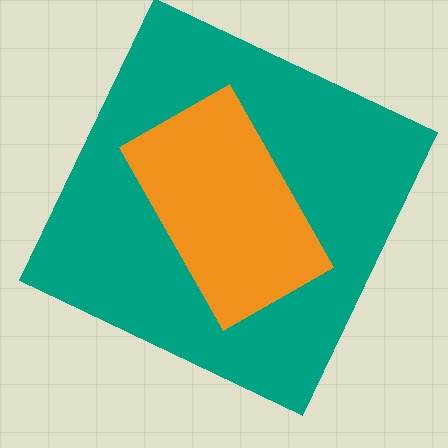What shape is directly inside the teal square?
The orange rectangle.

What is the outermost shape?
The teal square.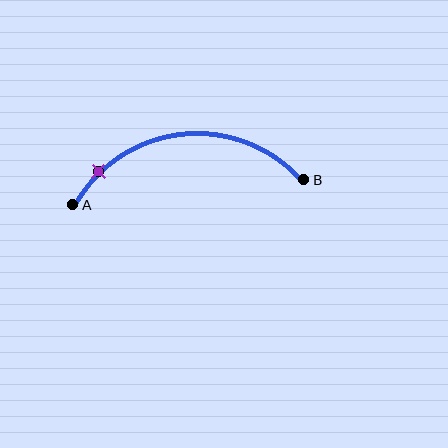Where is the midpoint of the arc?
The arc midpoint is the point on the curve farthest from the straight line joining A and B. It sits above that line.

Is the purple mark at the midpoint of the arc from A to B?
No. The purple mark lies on the arc but is closer to endpoint A. The arc midpoint would be at the point on the curve equidistant along the arc from both A and B.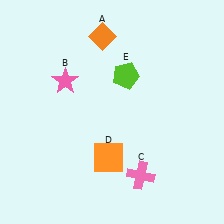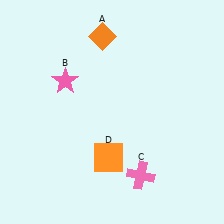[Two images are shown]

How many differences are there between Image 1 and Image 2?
There is 1 difference between the two images.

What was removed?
The lime pentagon (E) was removed in Image 2.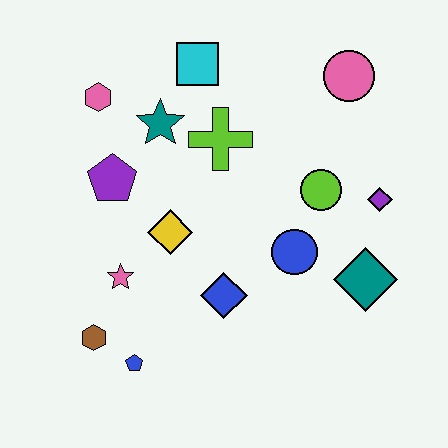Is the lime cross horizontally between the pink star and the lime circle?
Yes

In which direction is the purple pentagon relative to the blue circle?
The purple pentagon is to the left of the blue circle.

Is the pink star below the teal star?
Yes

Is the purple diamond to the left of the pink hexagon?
No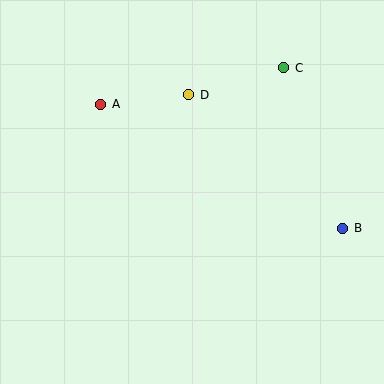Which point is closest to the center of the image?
Point D at (189, 95) is closest to the center.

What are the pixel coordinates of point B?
Point B is at (343, 228).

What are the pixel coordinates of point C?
Point C is at (284, 68).